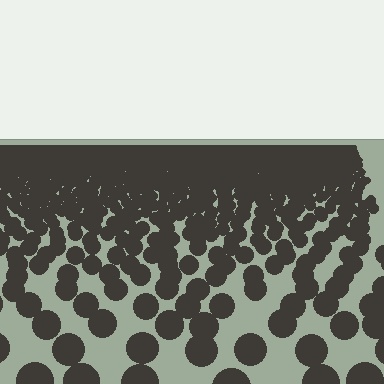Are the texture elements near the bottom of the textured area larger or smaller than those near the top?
Larger. Near the bottom, elements are closer to the viewer and appear at a bigger on-screen size.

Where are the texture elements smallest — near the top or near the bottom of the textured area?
Near the top.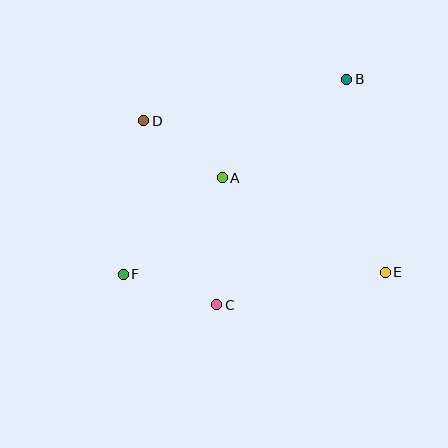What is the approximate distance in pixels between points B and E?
The distance between B and E is approximately 197 pixels.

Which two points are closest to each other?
Points A and D are closest to each other.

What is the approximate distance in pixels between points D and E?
The distance between D and E is approximately 285 pixels.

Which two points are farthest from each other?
Points B and F are farthest from each other.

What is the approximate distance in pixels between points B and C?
The distance between B and C is approximately 260 pixels.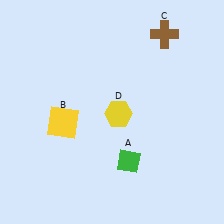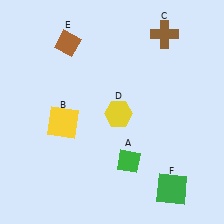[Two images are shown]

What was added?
A brown diamond (E), a green square (F) were added in Image 2.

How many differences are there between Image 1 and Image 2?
There are 2 differences between the two images.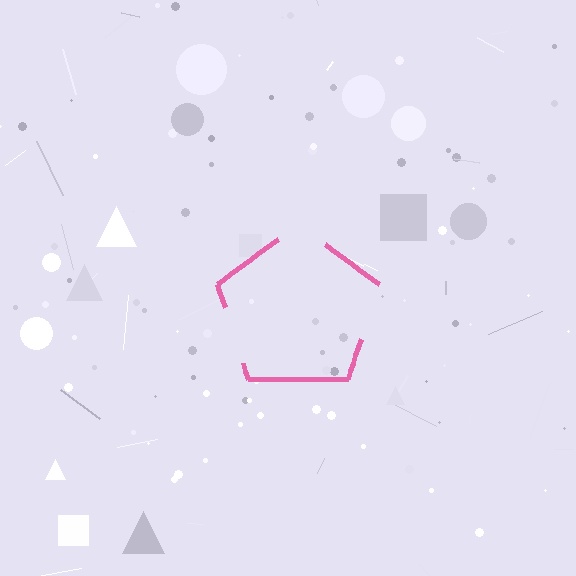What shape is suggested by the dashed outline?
The dashed outline suggests a pentagon.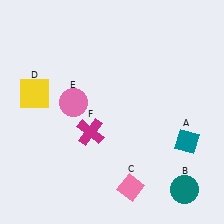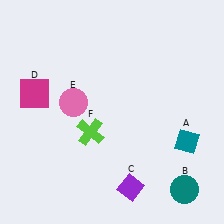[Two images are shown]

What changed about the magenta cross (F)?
In Image 1, F is magenta. In Image 2, it changed to lime.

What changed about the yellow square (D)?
In Image 1, D is yellow. In Image 2, it changed to magenta.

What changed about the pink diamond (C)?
In Image 1, C is pink. In Image 2, it changed to purple.